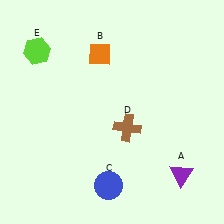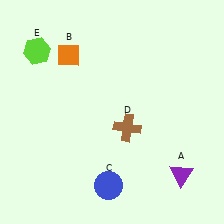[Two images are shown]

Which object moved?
The orange diamond (B) moved left.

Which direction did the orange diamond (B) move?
The orange diamond (B) moved left.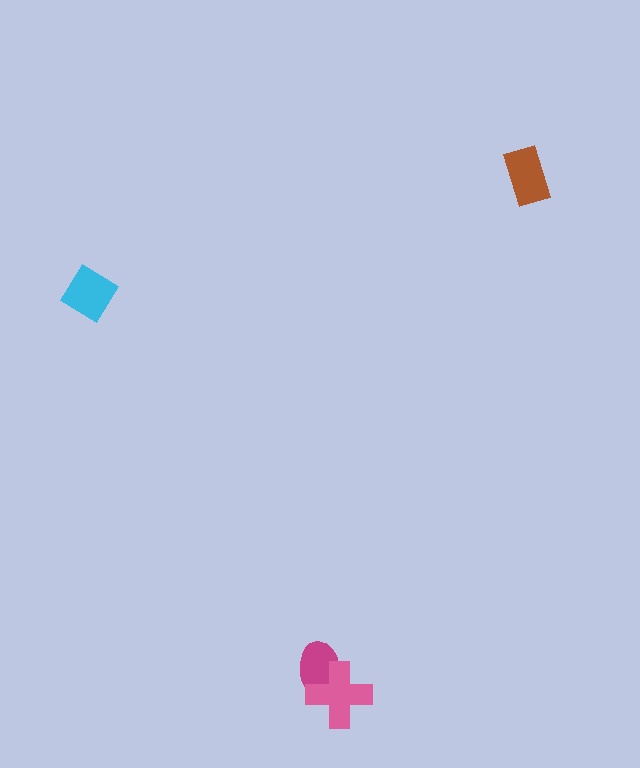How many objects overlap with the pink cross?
1 object overlaps with the pink cross.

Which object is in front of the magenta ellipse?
The pink cross is in front of the magenta ellipse.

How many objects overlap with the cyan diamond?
0 objects overlap with the cyan diamond.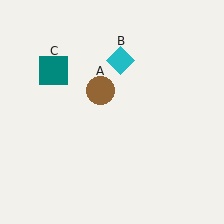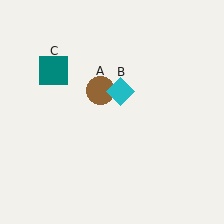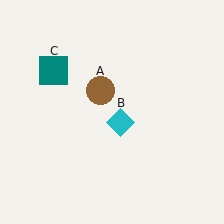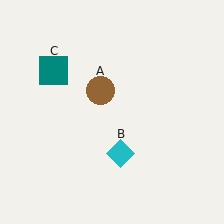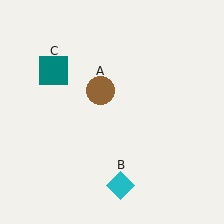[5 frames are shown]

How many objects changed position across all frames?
1 object changed position: cyan diamond (object B).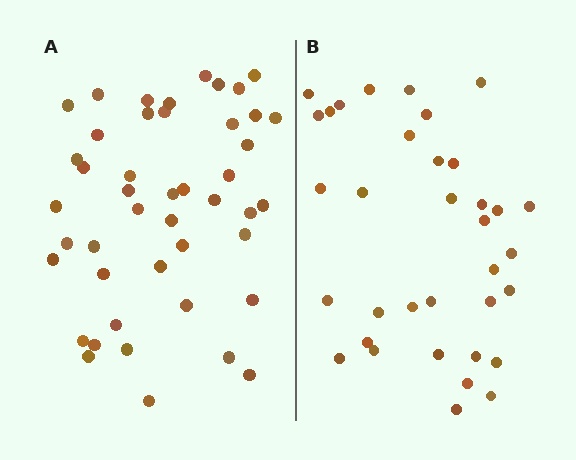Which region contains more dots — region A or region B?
Region A (the left region) has more dots.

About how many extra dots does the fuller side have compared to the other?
Region A has roughly 10 or so more dots than region B.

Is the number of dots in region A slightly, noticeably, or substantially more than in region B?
Region A has noticeably more, but not dramatically so. The ratio is roughly 1.3 to 1.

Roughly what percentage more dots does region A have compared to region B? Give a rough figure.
About 30% more.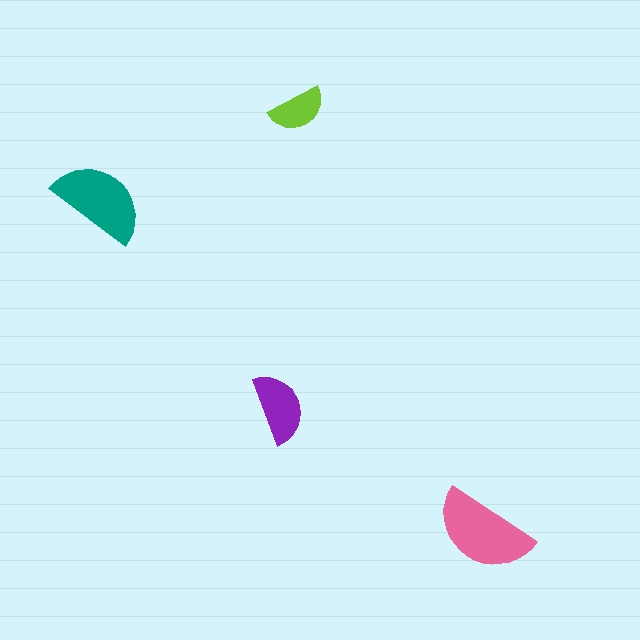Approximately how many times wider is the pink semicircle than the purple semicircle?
About 1.5 times wider.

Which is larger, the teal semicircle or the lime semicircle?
The teal one.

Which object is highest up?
The lime semicircle is topmost.